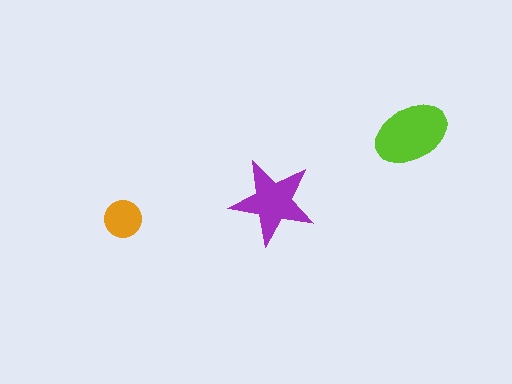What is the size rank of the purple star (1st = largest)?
2nd.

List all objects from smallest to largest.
The orange circle, the purple star, the lime ellipse.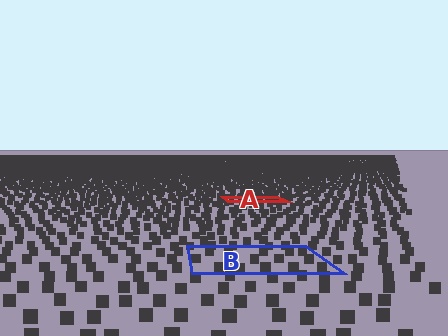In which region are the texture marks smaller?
The texture marks are smaller in region A, because it is farther away.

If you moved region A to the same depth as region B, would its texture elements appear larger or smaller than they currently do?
They would appear larger. At a closer depth, the same texture elements are projected at a bigger on-screen size.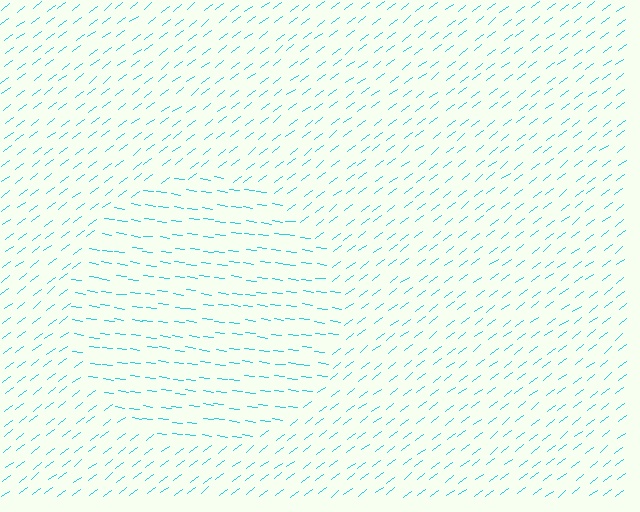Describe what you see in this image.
The image is filled with small cyan line segments. A circle region in the image has lines oriented differently from the surrounding lines, creating a visible texture boundary.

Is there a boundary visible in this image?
Yes, there is a texture boundary formed by a change in line orientation.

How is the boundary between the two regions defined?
The boundary is defined purely by a change in line orientation (approximately 45 degrees difference). All lines are the same color and thickness.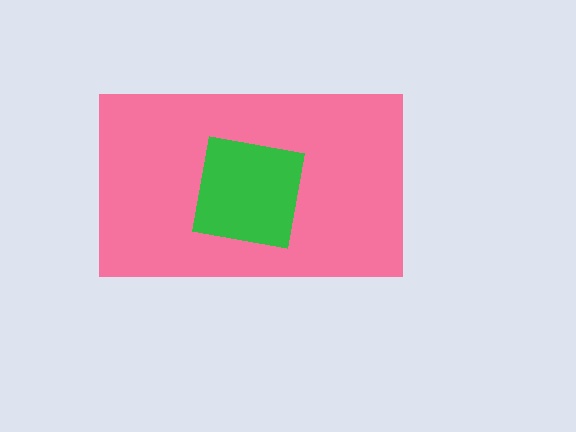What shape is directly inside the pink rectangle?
The green square.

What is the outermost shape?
The pink rectangle.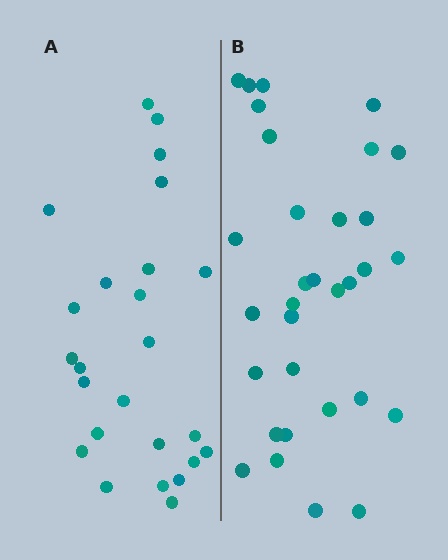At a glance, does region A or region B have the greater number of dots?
Region B (the right region) has more dots.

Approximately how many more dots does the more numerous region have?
Region B has roughly 8 or so more dots than region A.